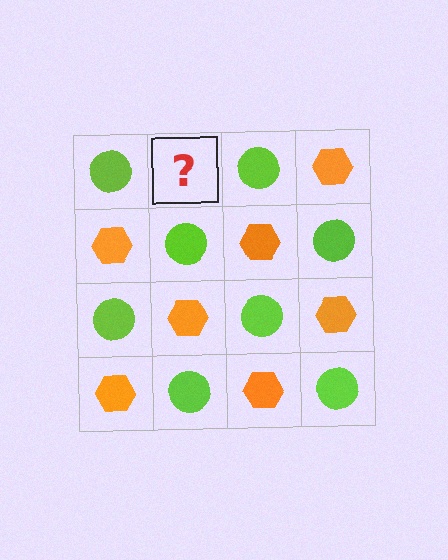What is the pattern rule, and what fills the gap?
The rule is that it alternates lime circle and orange hexagon in a checkerboard pattern. The gap should be filled with an orange hexagon.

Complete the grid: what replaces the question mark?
The question mark should be replaced with an orange hexagon.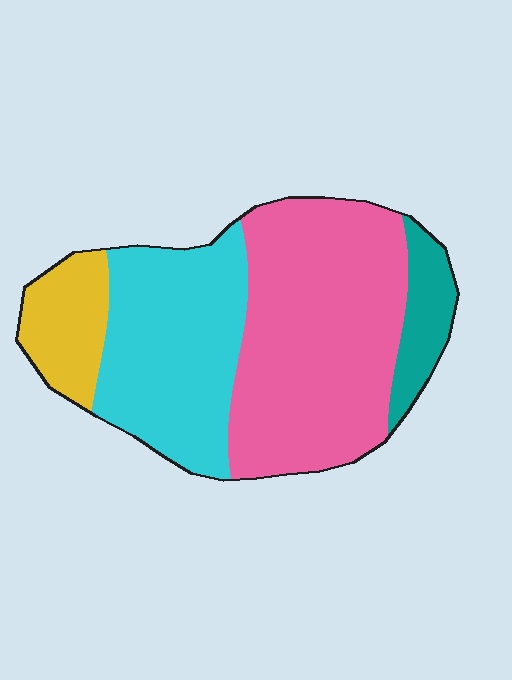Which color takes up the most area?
Pink, at roughly 45%.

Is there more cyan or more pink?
Pink.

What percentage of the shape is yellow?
Yellow takes up about one eighth (1/8) of the shape.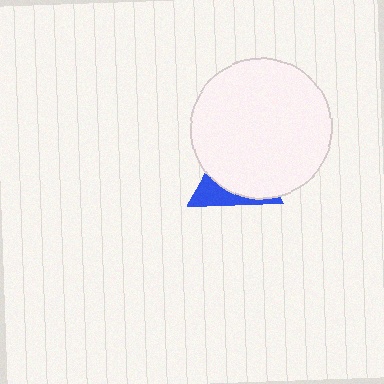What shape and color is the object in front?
The object in front is a white circle.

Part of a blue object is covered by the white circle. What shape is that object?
It is a triangle.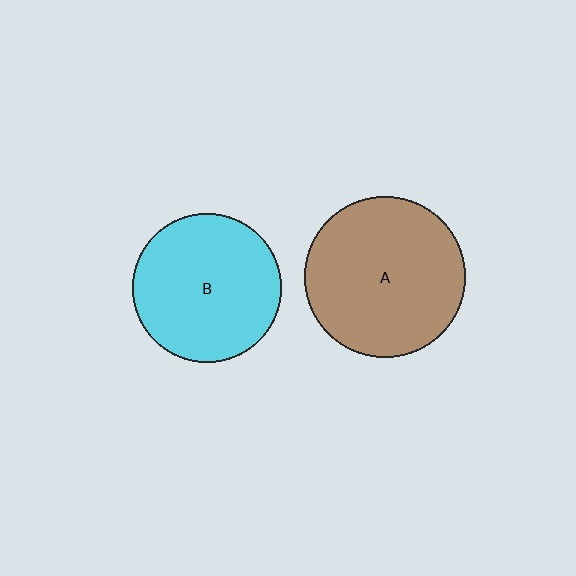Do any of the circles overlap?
No, none of the circles overlap.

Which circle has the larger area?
Circle A (brown).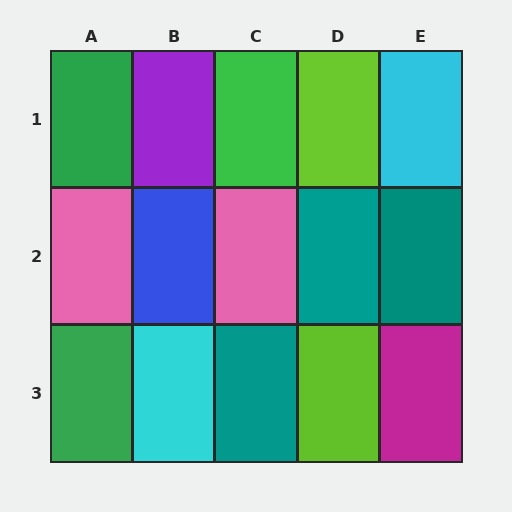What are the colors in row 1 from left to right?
Green, purple, green, lime, cyan.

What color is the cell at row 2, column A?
Pink.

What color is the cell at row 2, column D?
Teal.